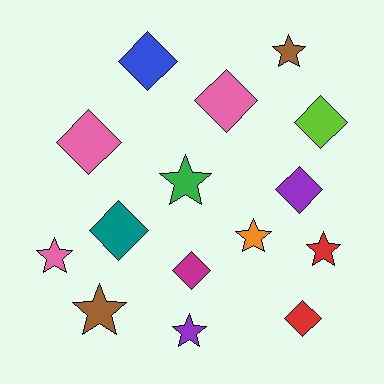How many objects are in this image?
There are 15 objects.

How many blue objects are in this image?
There is 1 blue object.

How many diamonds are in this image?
There are 8 diamonds.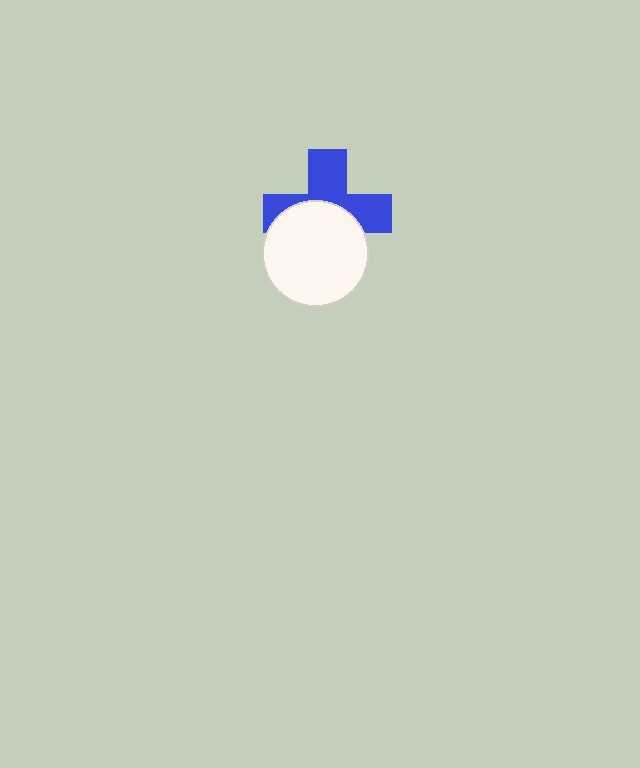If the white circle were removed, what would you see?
You would see the complete blue cross.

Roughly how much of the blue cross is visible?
About half of it is visible (roughly 52%).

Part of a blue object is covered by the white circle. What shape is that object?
It is a cross.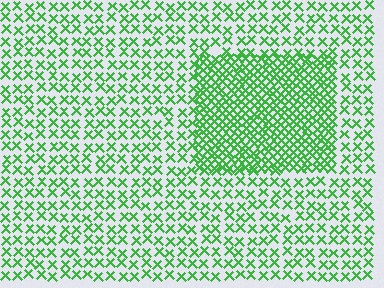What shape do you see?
I see a rectangle.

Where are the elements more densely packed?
The elements are more densely packed inside the rectangle boundary.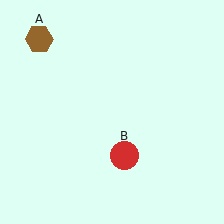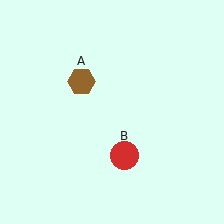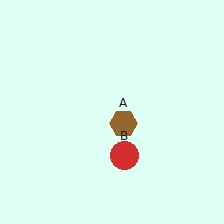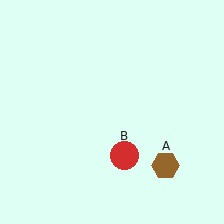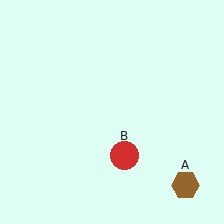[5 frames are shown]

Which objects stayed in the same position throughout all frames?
Red circle (object B) remained stationary.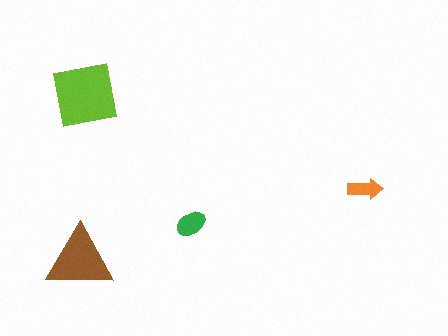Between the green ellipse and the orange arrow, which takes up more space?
The green ellipse.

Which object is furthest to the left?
The brown triangle is leftmost.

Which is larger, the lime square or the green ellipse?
The lime square.